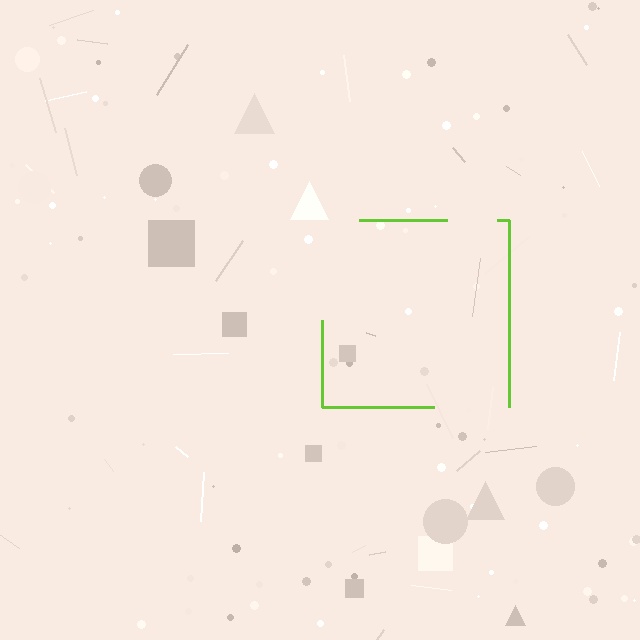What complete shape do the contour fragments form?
The contour fragments form a square.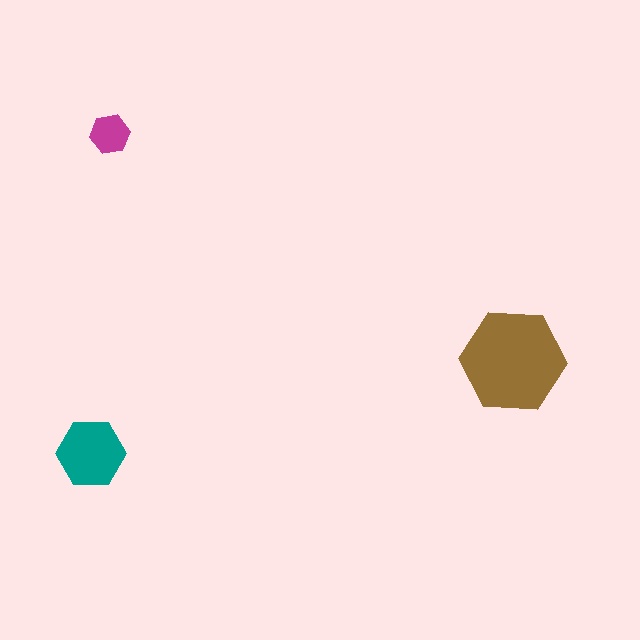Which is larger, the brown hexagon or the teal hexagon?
The brown one.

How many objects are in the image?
There are 3 objects in the image.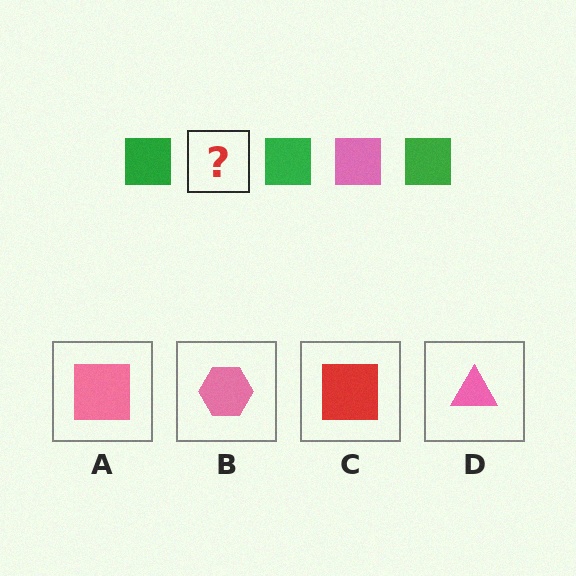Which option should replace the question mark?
Option A.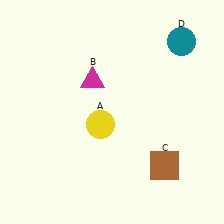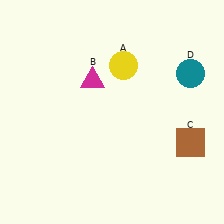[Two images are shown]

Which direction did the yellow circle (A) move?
The yellow circle (A) moved up.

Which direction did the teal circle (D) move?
The teal circle (D) moved down.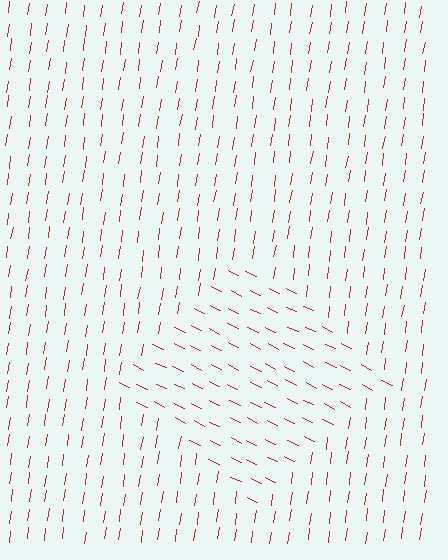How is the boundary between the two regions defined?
The boundary is defined purely by a change in line orientation (approximately 72 degrees difference). All lines are the same color and thickness.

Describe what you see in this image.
The image is filled with small red line segments. A diamond region in the image has lines oriented differently from the surrounding lines, creating a visible texture boundary.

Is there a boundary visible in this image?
Yes, there is a texture boundary formed by a change in line orientation.